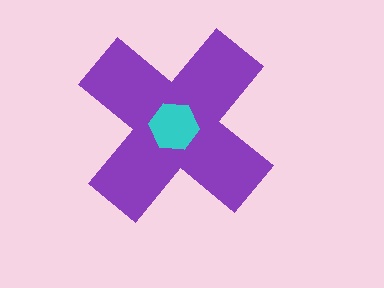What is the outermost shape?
The purple cross.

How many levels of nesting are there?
2.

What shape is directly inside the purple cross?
The cyan hexagon.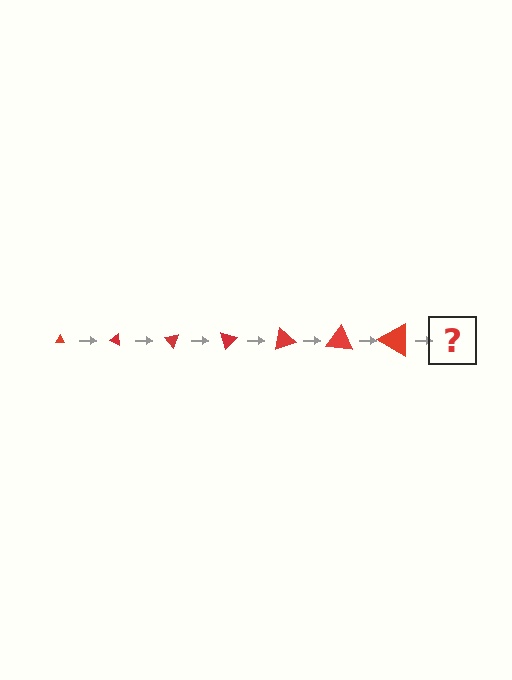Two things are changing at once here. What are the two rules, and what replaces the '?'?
The two rules are that the triangle grows larger each step and it rotates 25 degrees each step. The '?' should be a triangle, larger than the previous one and rotated 175 degrees from the start.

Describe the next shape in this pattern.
It should be a triangle, larger than the previous one and rotated 175 degrees from the start.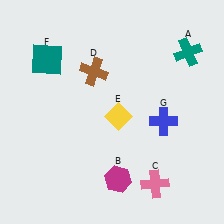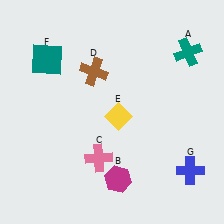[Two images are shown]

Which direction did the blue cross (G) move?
The blue cross (G) moved down.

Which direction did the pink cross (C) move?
The pink cross (C) moved left.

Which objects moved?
The objects that moved are: the pink cross (C), the blue cross (G).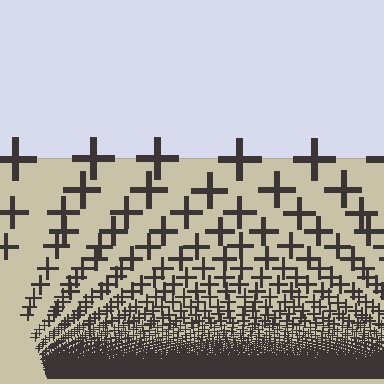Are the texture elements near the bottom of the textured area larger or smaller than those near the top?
Smaller. The gradient is inverted — elements near the bottom are smaller and denser.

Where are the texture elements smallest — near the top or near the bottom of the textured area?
Near the bottom.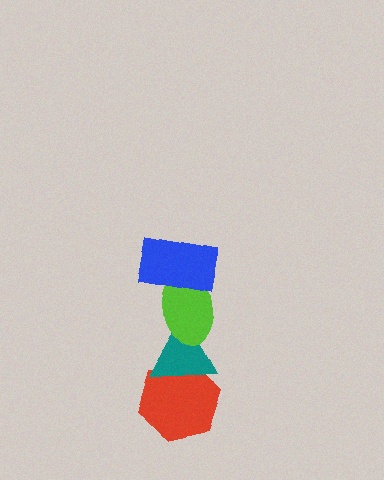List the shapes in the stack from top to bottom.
From top to bottom: the blue rectangle, the lime ellipse, the teal triangle, the red hexagon.